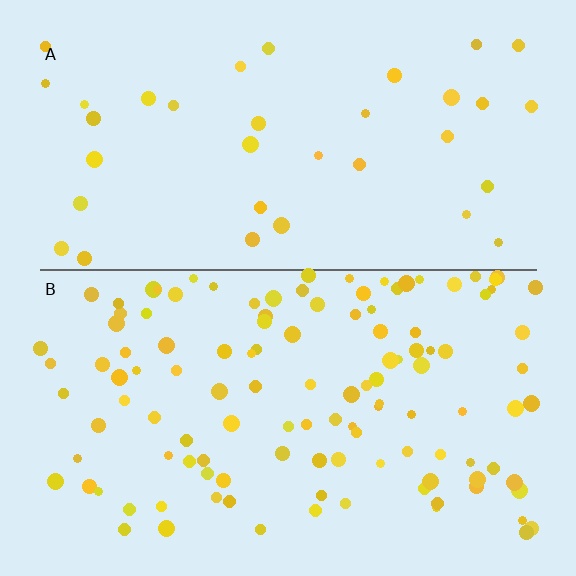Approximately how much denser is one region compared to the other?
Approximately 3.3× — region B over region A.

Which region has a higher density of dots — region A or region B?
B (the bottom).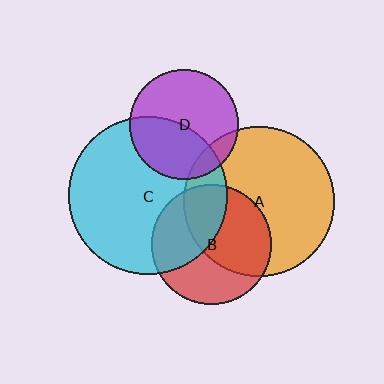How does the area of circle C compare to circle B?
Approximately 1.7 times.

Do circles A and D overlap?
Yes.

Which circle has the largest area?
Circle C (cyan).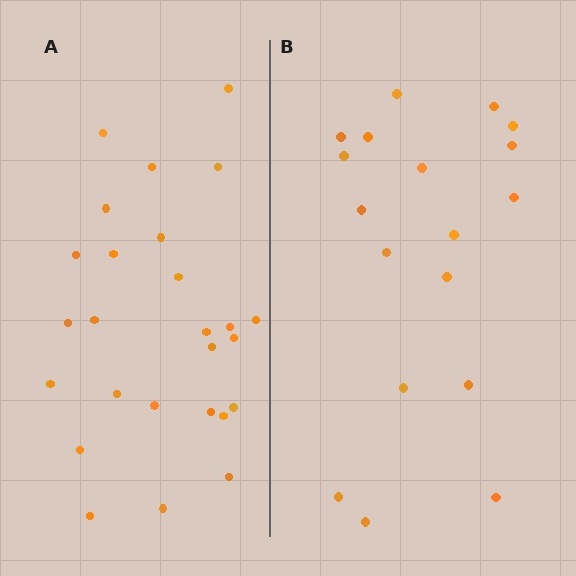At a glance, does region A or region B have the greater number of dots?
Region A (the left region) has more dots.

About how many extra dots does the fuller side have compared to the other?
Region A has roughly 8 or so more dots than region B.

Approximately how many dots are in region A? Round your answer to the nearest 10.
About 30 dots. (The exact count is 26, which rounds to 30.)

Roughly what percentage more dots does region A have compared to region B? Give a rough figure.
About 45% more.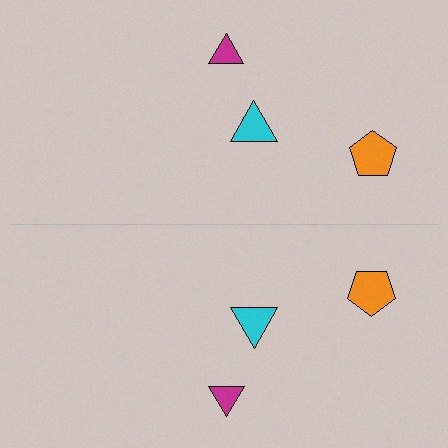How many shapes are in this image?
There are 6 shapes in this image.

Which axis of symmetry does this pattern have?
The pattern has a horizontal axis of symmetry running through the center of the image.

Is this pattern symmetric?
Yes, this pattern has bilateral (reflection) symmetry.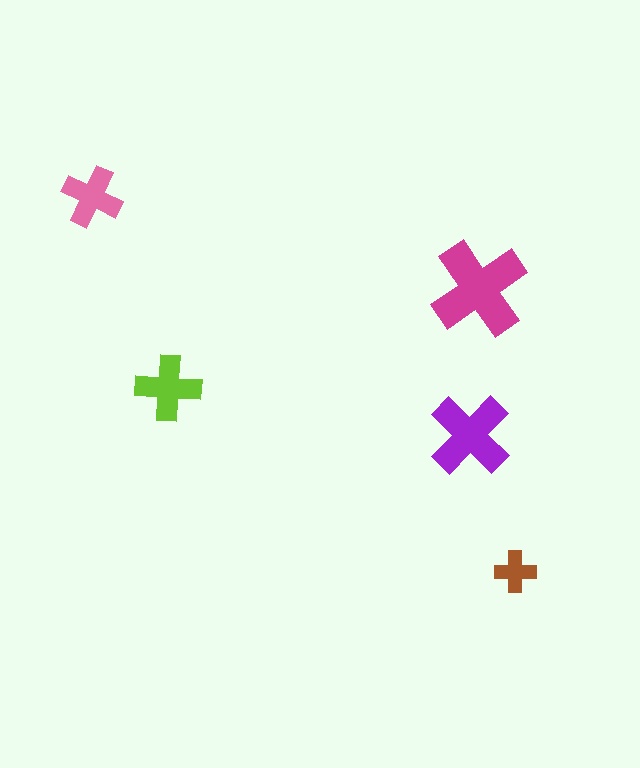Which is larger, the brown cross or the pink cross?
The pink one.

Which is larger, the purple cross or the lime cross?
The purple one.